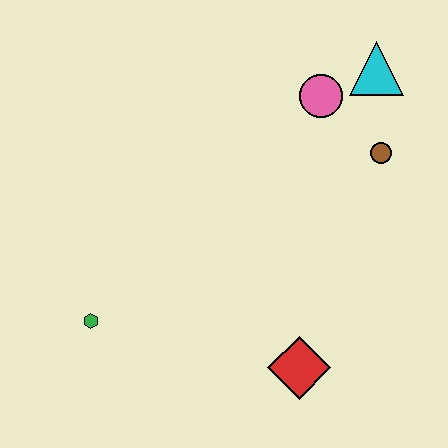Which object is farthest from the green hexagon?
The cyan triangle is farthest from the green hexagon.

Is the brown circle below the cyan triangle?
Yes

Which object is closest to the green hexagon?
The red diamond is closest to the green hexagon.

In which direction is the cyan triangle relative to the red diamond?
The cyan triangle is above the red diamond.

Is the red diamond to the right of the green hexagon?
Yes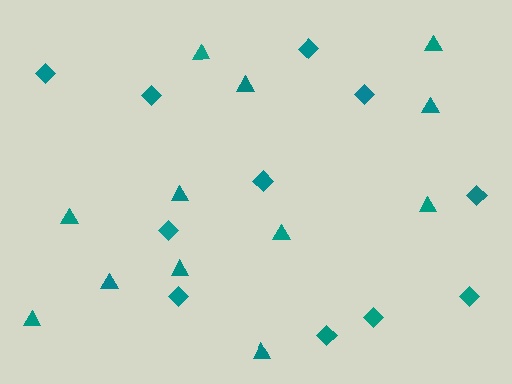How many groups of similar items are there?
There are 2 groups: one group of triangles (12) and one group of diamonds (11).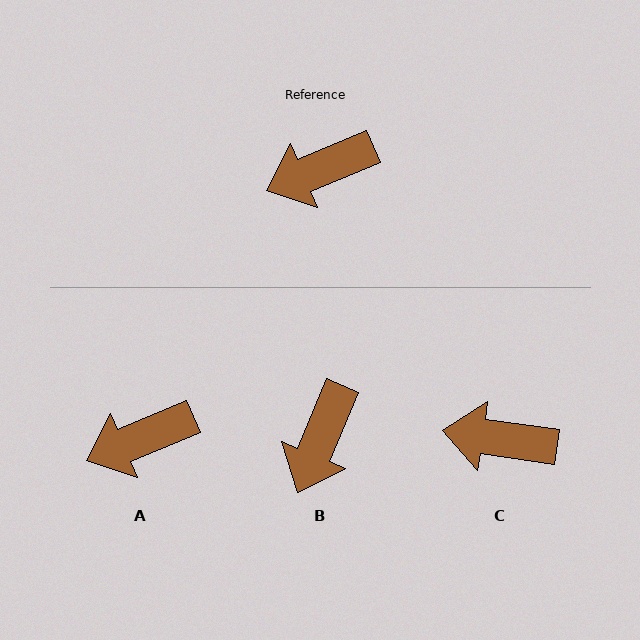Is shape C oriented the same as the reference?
No, it is off by about 31 degrees.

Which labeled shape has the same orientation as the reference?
A.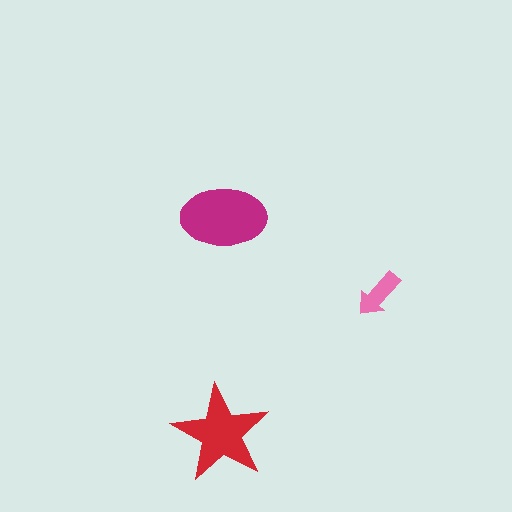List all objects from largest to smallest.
The magenta ellipse, the red star, the pink arrow.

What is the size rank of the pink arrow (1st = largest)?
3rd.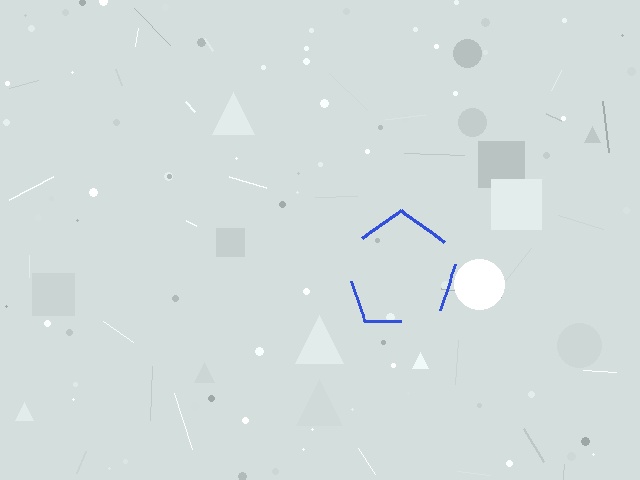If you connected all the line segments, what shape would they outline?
They would outline a pentagon.